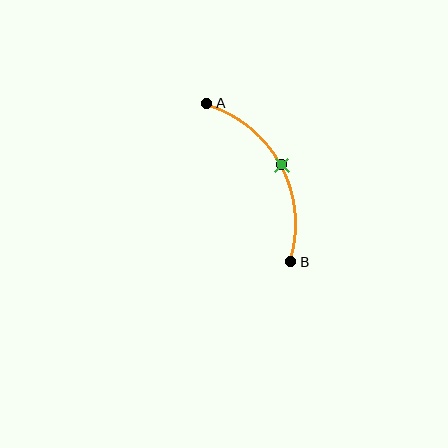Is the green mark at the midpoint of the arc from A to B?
Yes. The green mark lies on the arc at equal arc-length from both A and B — it is the arc midpoint.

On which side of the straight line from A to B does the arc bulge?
The arc bulges to the right of the straight line connecting A and B.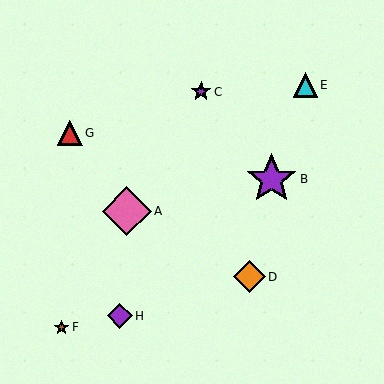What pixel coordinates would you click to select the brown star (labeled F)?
Click at (62, 327) to select the brown star F.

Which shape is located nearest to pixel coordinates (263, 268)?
The orange diamond (labeled D) at (249, 277) is nearest to that location.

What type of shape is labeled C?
Shape C is a purple star.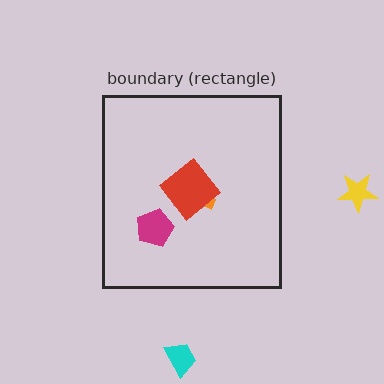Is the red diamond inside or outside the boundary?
Inside.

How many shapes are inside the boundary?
4 inside, 2 outside.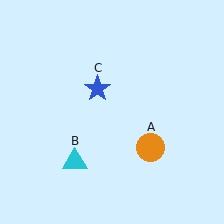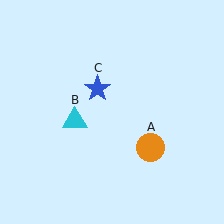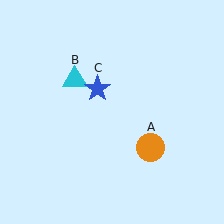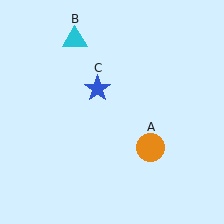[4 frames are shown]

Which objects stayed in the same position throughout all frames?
Orange circle (object A) and blue star (object C) remained stationary.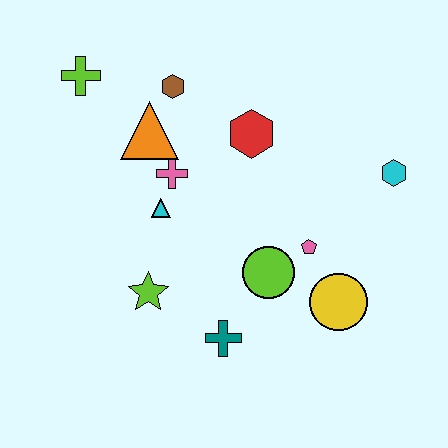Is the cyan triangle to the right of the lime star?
Yes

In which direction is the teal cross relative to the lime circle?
The teal cross is below the lime circle.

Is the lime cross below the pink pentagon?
No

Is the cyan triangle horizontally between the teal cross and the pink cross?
No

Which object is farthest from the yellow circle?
The lime cross is farthest from the yellow circle.